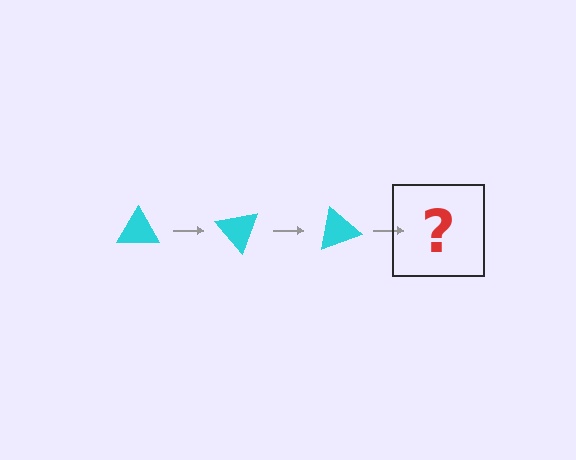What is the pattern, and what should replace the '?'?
The pattern is that the triangle rotates 50 degrees each step. The '?' should be a cyan triangle rotated 150 degrees.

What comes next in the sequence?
The next element should be a cyan triangle rotated 150 degrees.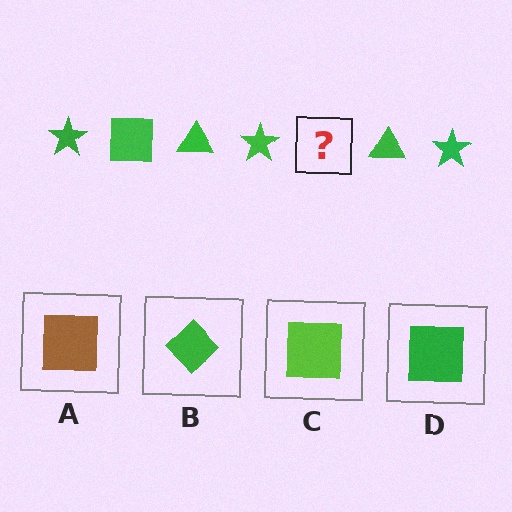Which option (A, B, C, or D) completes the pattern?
D.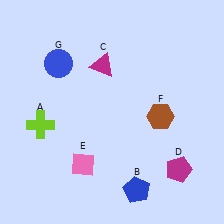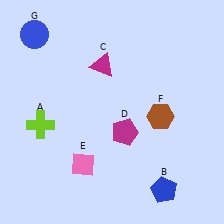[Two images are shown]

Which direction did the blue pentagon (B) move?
The blue pentagon (B) moved right.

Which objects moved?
The objects that moved are: the blue pentagon (B), the magenta pentagon (D), the blue circle (G).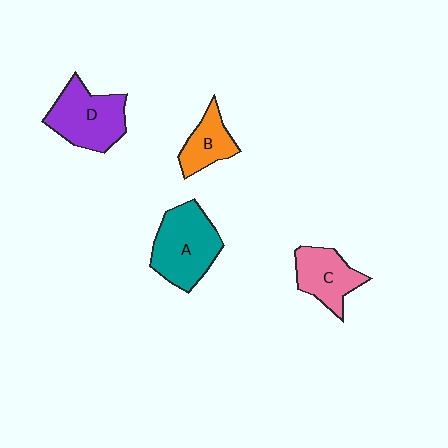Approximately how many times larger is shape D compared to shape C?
Approximately 1.3 times.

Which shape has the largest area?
Shape A (teal).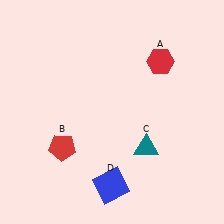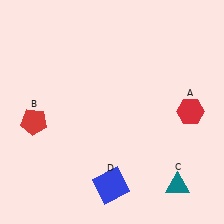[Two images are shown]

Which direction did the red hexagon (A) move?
The red hexagon (A) moved down.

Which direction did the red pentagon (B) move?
The red pentagon (B) moved left.